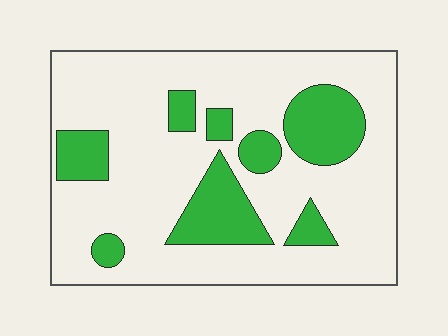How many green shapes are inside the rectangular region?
8.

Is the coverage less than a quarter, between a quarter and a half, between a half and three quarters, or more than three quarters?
Less than a quarter.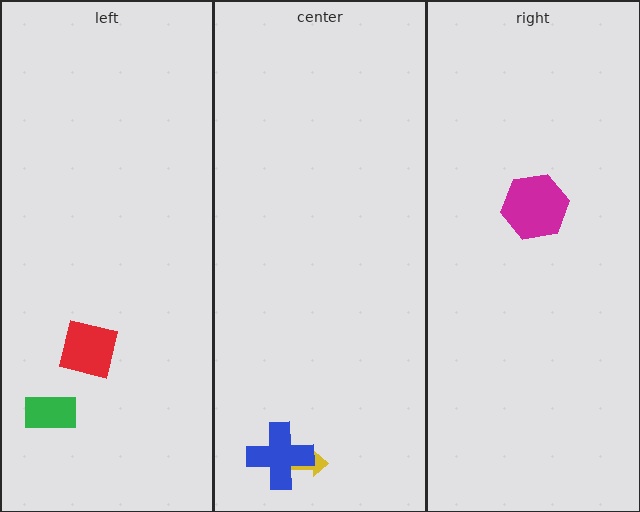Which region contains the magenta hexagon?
The right region.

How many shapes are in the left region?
2.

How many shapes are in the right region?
1.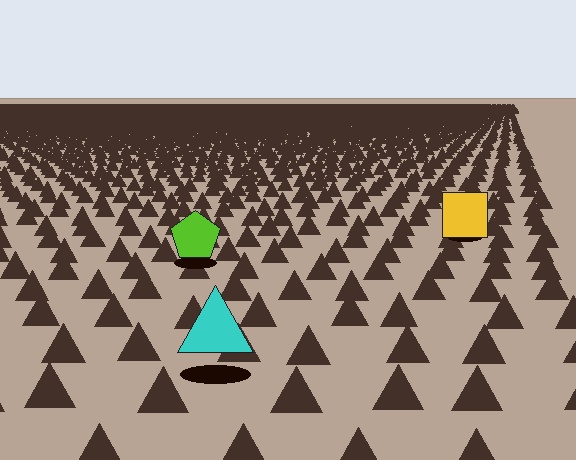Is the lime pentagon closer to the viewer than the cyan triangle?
No. The cyan triangle is closer — you can tell from the texture gradient: the ground texture is coarser near it.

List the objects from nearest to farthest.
From nearest to farthest: the cyan triangle, the lime pentagon, the yellow square.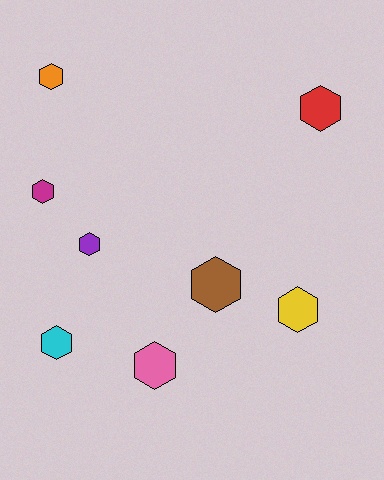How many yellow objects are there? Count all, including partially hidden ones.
There is 1 yellow object.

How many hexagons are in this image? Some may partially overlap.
There are 8 hexagons.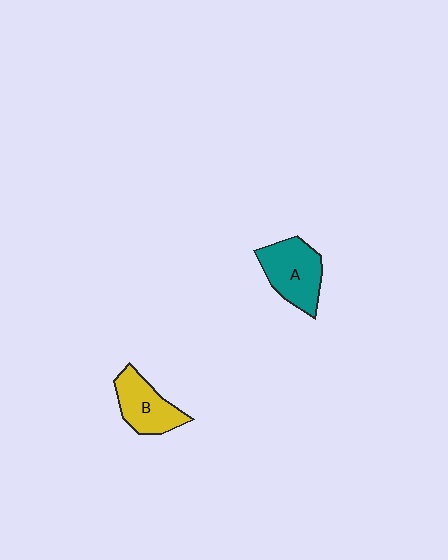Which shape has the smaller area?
Shape B (yellow).